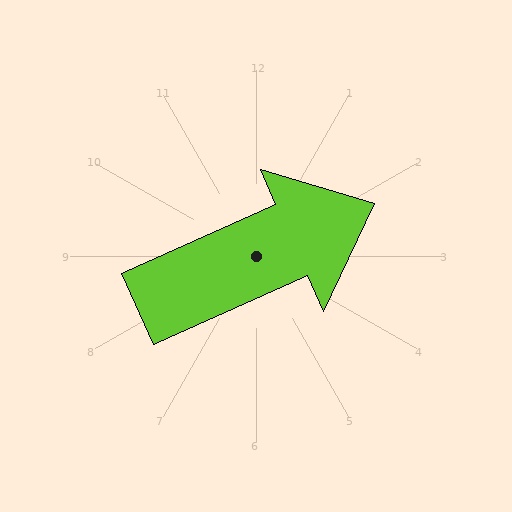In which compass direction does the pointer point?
Northeast.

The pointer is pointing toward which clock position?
Roughly 2 o'clock.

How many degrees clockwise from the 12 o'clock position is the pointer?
Approximately 66 degrees.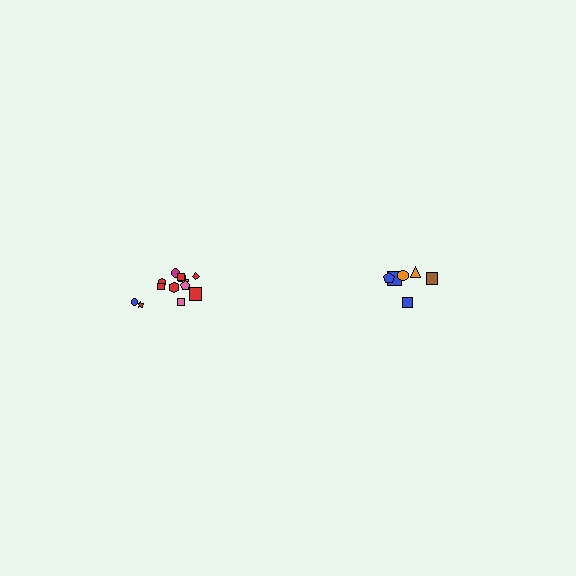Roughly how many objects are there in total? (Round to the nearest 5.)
Roughly 20 objects in total.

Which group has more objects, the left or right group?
The left group.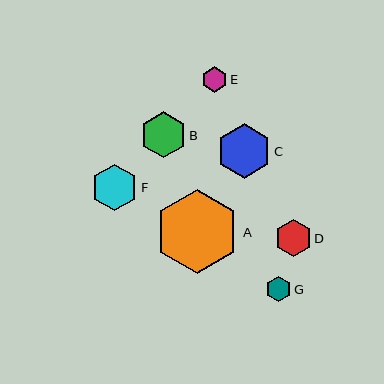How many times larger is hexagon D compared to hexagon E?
Hexagon D is approximately 1.4 times the size of hexagon E.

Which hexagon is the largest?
Hexagon A is the largest with a size of approximately 84 pixels.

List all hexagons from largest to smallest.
From largest to smallest: A, C, F, B, D, E, G.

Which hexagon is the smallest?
Hexagon G is the smallest with a size of approximately 25 pixels.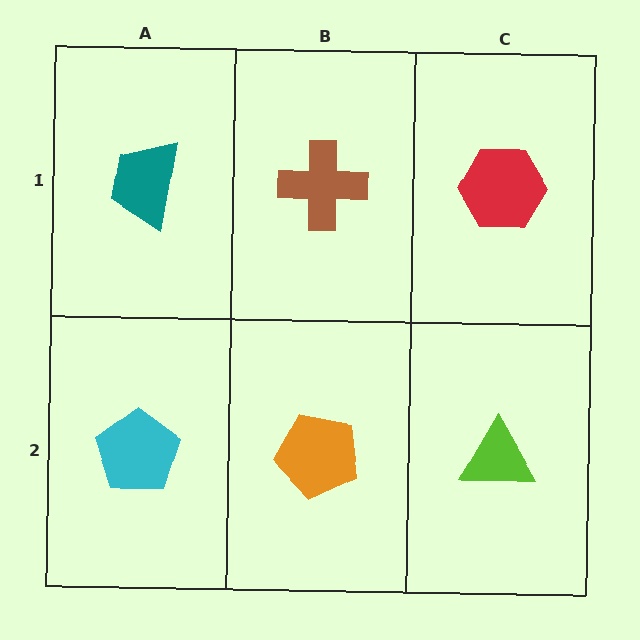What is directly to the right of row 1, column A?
A brown cross.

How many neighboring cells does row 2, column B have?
3.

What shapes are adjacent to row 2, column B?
A brown cross (row 1, column B), a cyan pentagon (row 2, column A), a lime triangle (row 2, column C).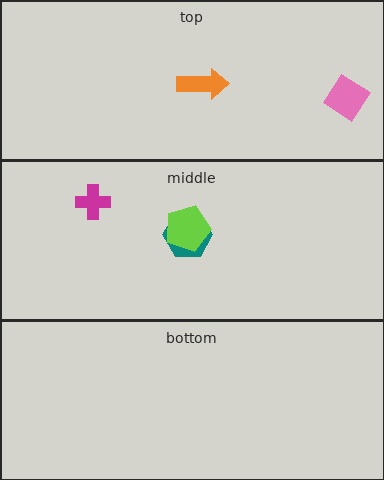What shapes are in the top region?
The orange arrow, the pink diamond.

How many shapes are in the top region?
2.